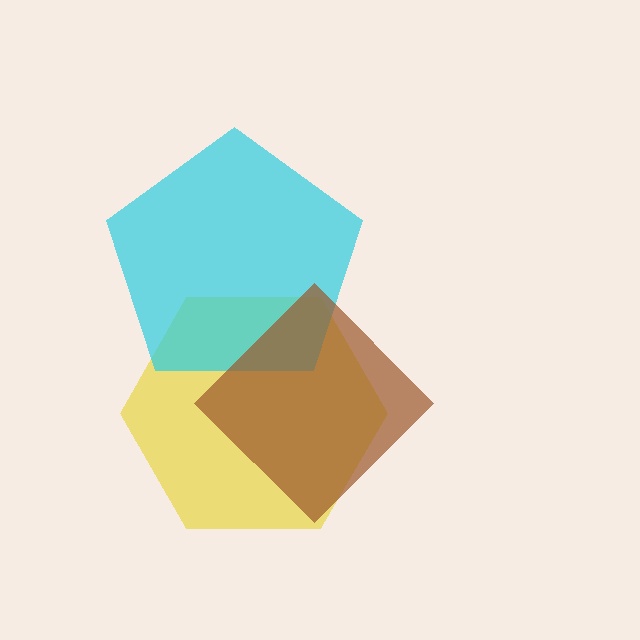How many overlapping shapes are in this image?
There are 3 overlapping shapes in the image.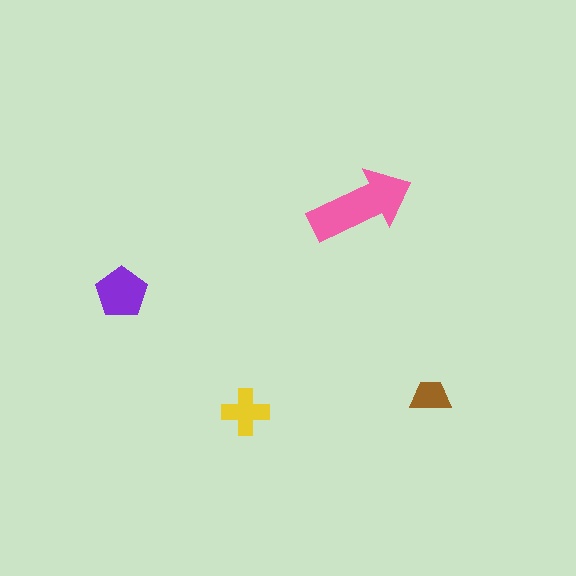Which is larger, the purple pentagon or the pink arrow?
The pink arrow.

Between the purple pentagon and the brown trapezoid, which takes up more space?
The purple pentagon.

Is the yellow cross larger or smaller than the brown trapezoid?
Larger.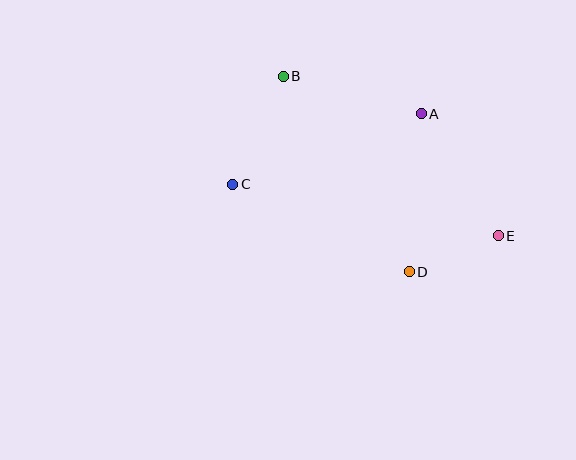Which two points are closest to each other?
Points D and E are closest to each other.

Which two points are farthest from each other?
Points C and E are farthest from each other.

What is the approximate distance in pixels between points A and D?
The distance between A and D is approximately 158 pixels.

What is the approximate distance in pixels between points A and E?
The distance between A and E is approximately 145 pixels.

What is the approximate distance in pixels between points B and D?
The distance between B and D is approximately 232 pixels.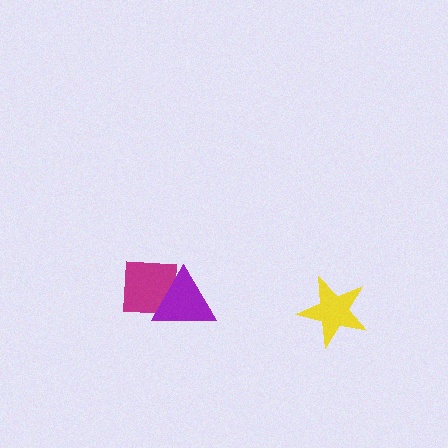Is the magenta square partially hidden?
Yes, it is partially covered by another shape.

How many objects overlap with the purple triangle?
1 object overlaps with the purple triangle.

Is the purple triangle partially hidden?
No, no other shape covers it.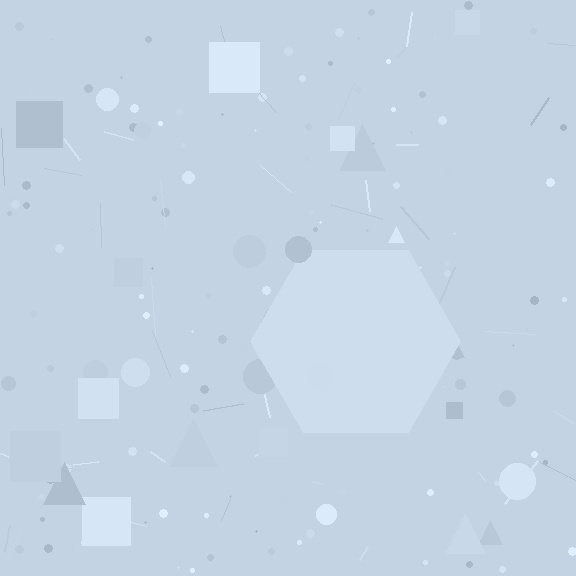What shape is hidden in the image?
A hexagon is hidden in the image.